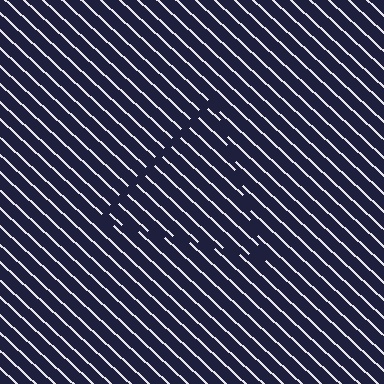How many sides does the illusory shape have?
3 sides — the line-ends trace a triangle.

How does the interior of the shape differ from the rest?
The interior of the shape contains the same grating, shifted by half a period — the contour is defined by the phase discontinuity where line-ends from the inner and outer gratings abut.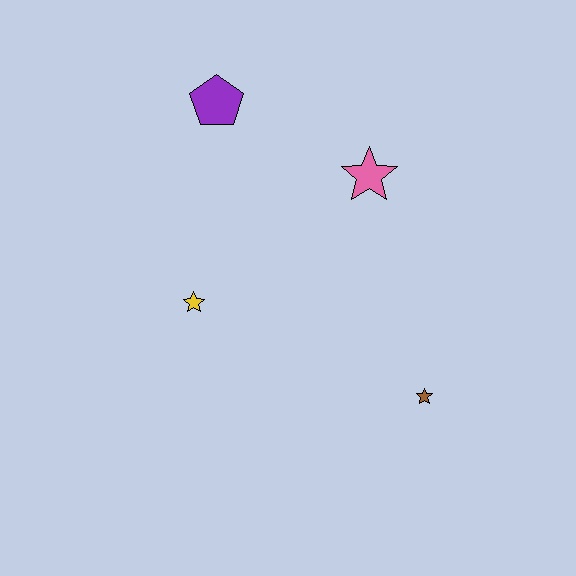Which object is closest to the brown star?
The pink star is closest to the brown star.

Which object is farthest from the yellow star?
The brown star is farthest from the yellow star.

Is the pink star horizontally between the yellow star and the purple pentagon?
No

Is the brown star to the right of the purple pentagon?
Yes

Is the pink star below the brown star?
No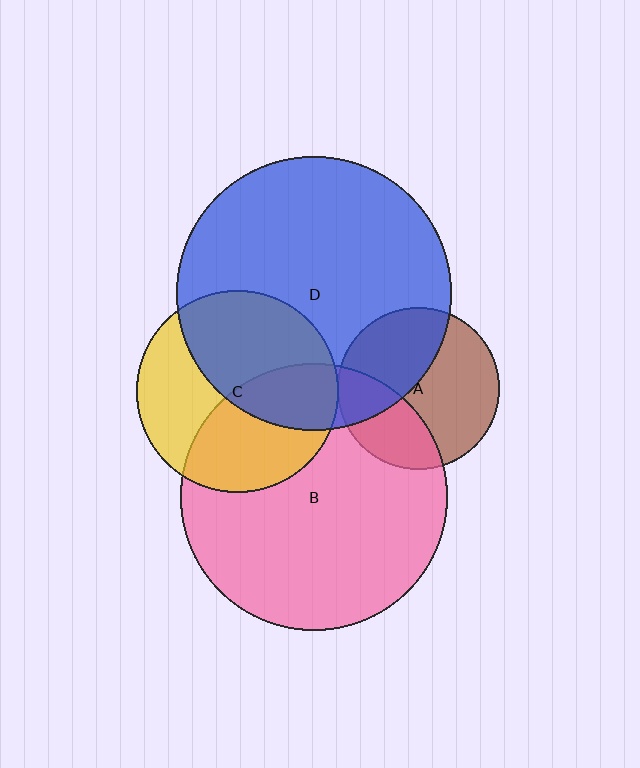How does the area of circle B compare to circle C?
Approximately 1.7 times.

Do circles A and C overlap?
Yes.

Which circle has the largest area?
Circle D (blue).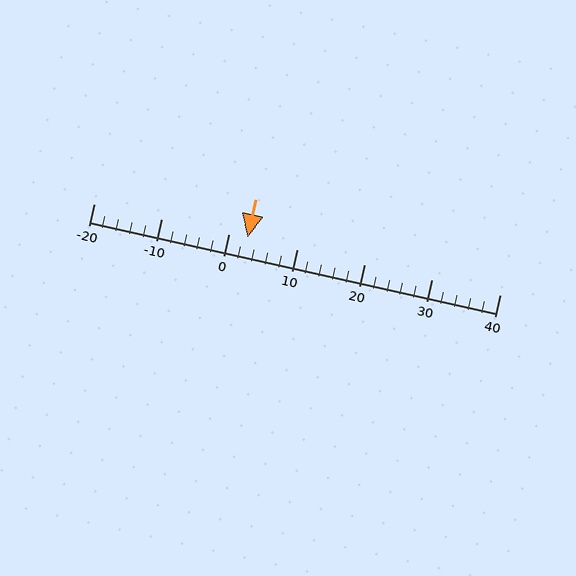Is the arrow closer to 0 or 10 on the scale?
The arrow is closer to 0.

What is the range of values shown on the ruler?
The ruler shows values from -20 to 40.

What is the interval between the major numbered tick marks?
The major tick marks are spaced 10 units apart.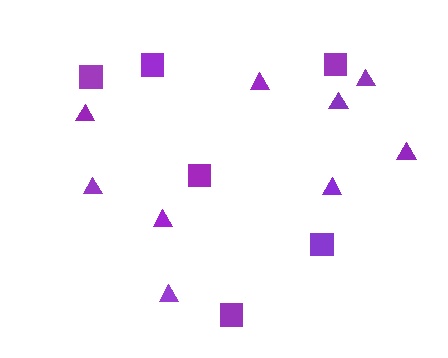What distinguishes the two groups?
There are 2 groups: one group of triangles (9) and one group of squares (6).